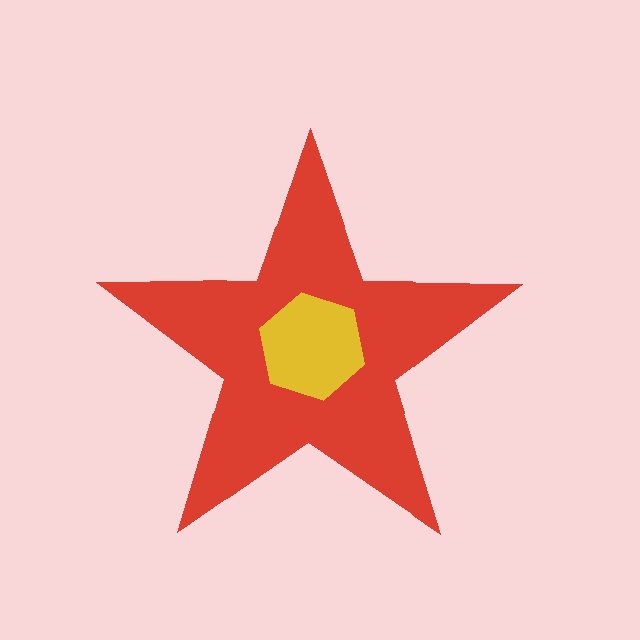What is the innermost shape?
The yellow hexagon.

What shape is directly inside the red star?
The yellow hexagon.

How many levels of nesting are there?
2.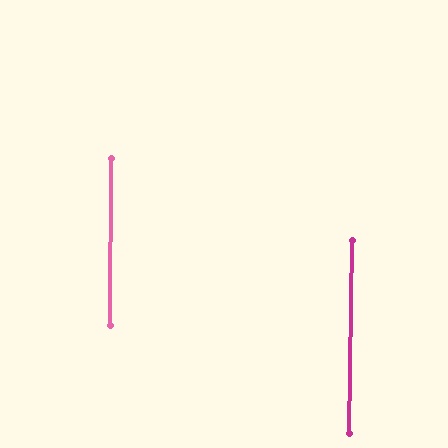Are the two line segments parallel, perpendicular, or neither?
Parallel — their directions differ by only 0.5°.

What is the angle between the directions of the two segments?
Approximately 0 degrees.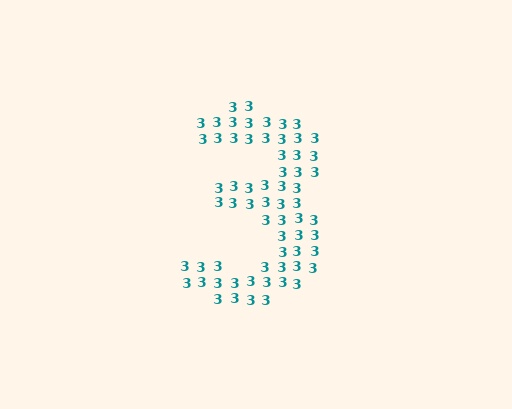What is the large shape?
The large shape is the digit 3.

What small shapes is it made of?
It is made of small digit 3's.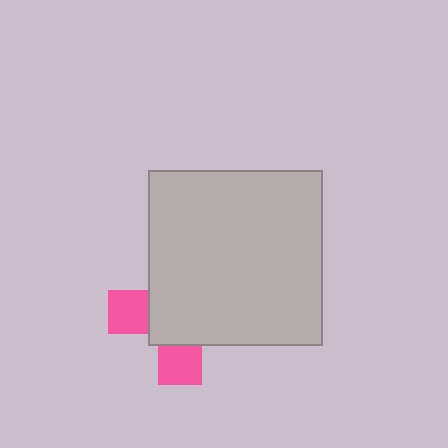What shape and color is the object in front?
The object in front is a light gray square.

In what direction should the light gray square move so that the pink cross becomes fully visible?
The light gray square should move toward the upper-right. That is the shortest direction to clear the overlap and leave the pink cross fully visible.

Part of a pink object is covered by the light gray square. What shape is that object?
It is a cross.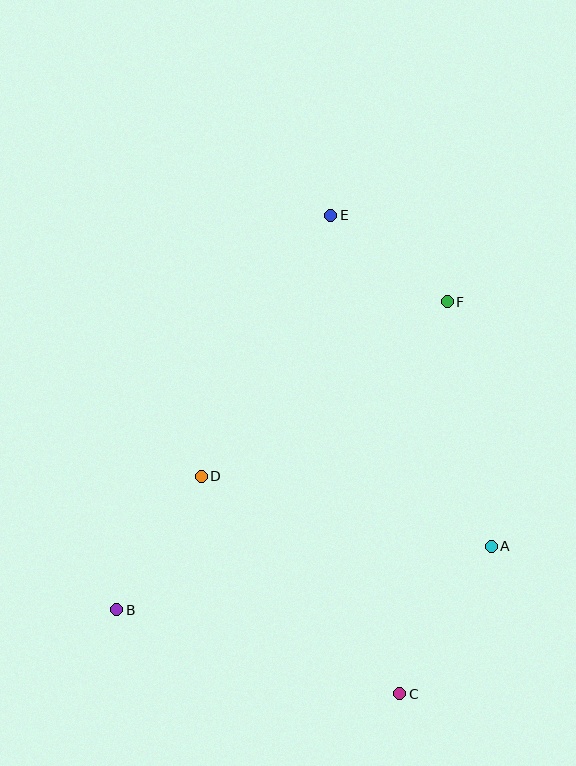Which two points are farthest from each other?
Points C and E are farthest from each other.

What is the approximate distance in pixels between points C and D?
The distance between C and D is approximately 294 pixels.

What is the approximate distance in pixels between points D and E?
The distance between D and E is approximately 291 pixels.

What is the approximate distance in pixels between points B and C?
The distance between B and C is approximately 295 pixels.